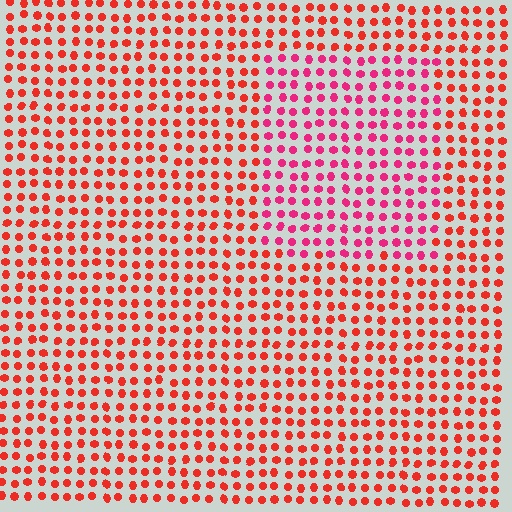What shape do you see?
I see a rectangle.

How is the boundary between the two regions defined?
The boundary is defined purely by a slight shift in hue (about 31 degrees). Spacing, size, and orientation are identical on both sides.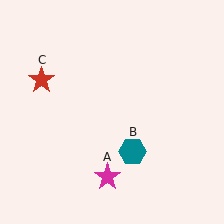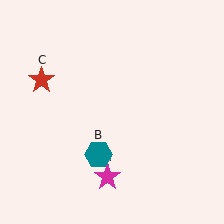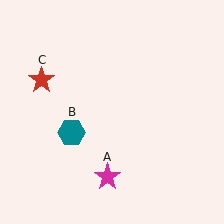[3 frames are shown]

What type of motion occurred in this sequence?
The teal hexagon (object B) rotated clockwise around the center of the scene.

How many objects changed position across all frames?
1 object changed position: teal hexagon (object B).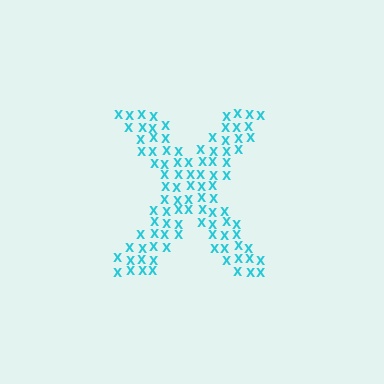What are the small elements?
The small elements are letter X's.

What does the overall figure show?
The overall figure shows the letter X.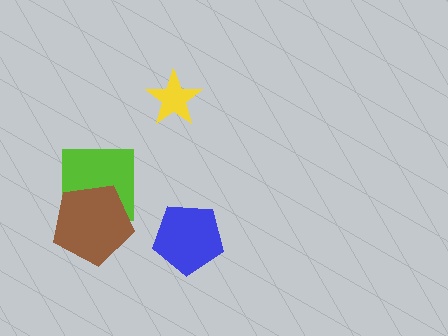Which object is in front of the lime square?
The brown pentagon is in front of the lime square.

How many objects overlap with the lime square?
1 object overlaps with the lime square.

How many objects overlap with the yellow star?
0 objects overlap with the yellow star.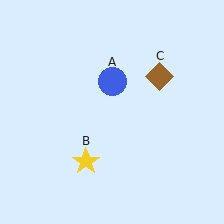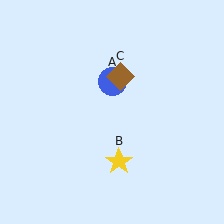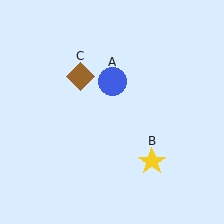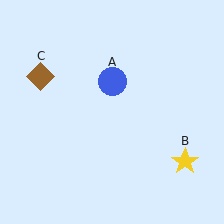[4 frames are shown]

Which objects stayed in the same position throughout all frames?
Blue circle (object A) remained stationary.